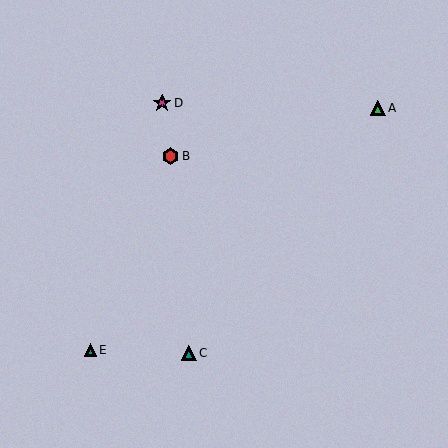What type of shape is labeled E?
Shape E is a teal triangle.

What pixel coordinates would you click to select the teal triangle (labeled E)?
Click at (90, 350) to select the teal triangle E.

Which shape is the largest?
The magenta star (labeled D) is the largest.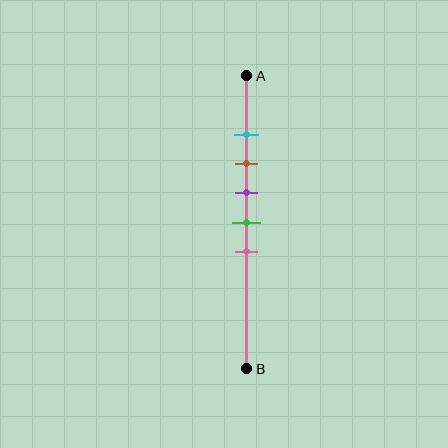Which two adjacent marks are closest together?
The cyan and brown marks are the closest adjacent pair.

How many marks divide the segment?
There are 5 marks dividing the segment.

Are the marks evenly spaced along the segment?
Yes, the marks are approximately evenly spaced.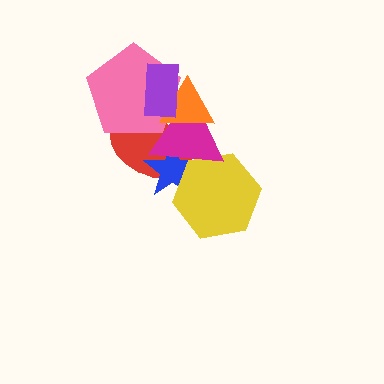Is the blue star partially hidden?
Yes, it is partially covered by another shape.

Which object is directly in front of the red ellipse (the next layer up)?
The blue star is directly in front of the red ellipse.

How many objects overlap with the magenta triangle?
6 objects overlap with the magenta triangle.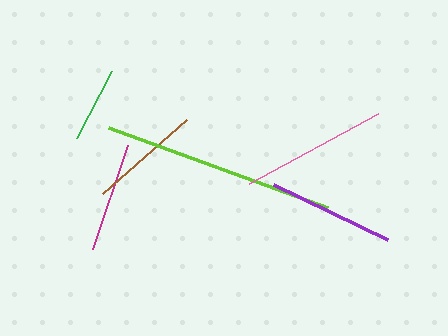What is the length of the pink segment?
The pink segment is approximately 147 pixels long.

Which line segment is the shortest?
The green line is the shortest at approximately 76 pixels.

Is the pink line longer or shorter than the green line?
The pink line is longer than the green line.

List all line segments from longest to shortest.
From longest to shortest: lime, pink, purple, brown, magenta, green.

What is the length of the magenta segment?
The magenta segment is approximately 110 pixels long.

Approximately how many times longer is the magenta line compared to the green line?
The magenta line is approximately 1.4 times the length of the green line.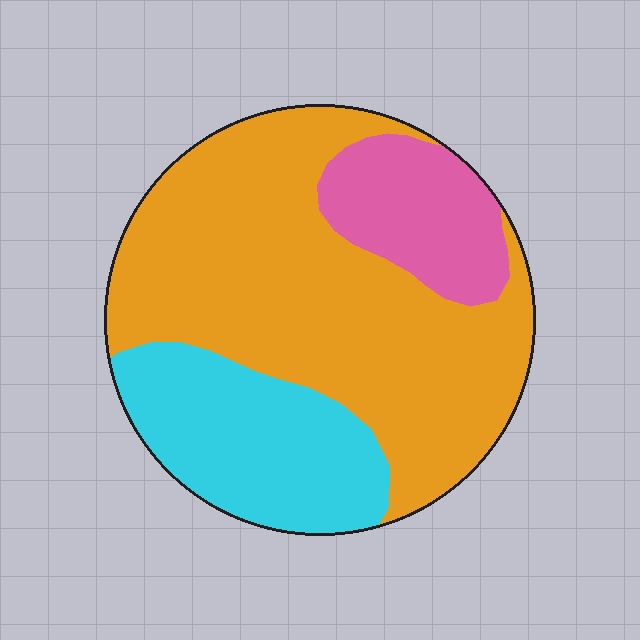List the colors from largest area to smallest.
From largest to smallest: orange, cyan, pink.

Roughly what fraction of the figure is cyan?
Cyan covers 24% of the figure.